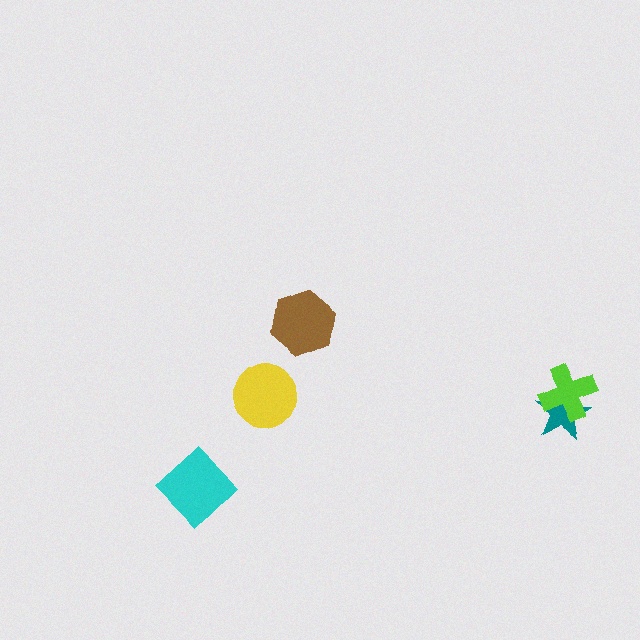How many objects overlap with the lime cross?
1 object overlaps with the lime cross.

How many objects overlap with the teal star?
1 object overlaps with the teal star.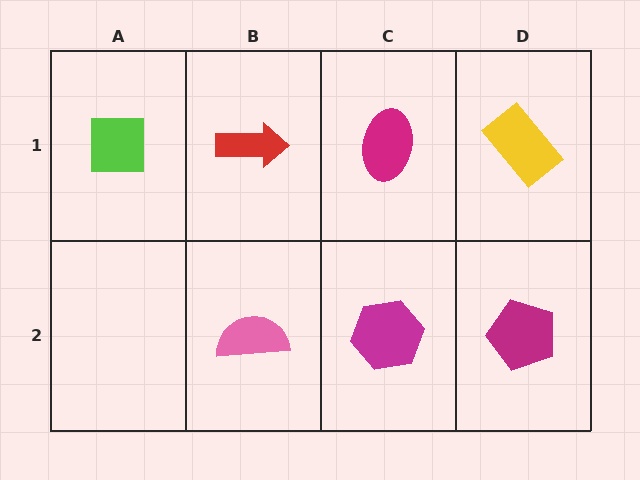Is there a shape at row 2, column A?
No, that cell is empty.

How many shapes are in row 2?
3 shapes.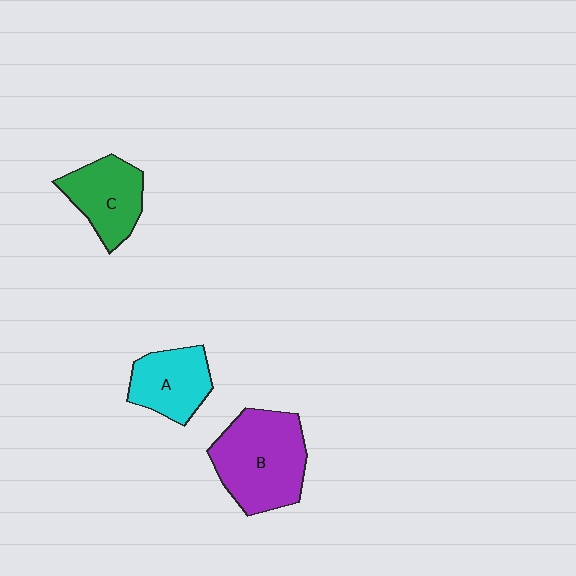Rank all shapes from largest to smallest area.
From largest to smallest: B (purple), C (green), A (cyan).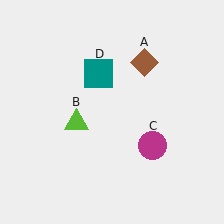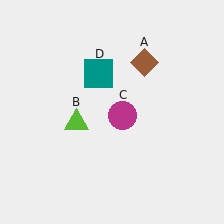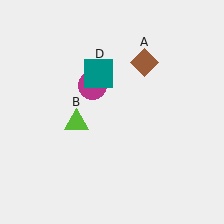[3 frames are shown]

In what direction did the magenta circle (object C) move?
The magenta circle (object C) moved up and to the left.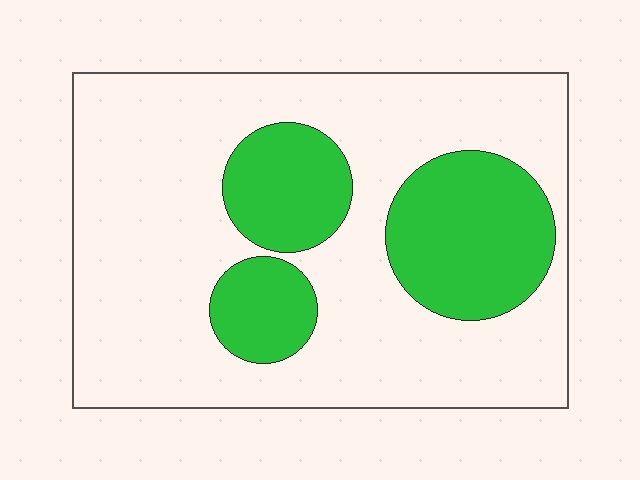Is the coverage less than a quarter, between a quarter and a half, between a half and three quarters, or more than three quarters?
Between a quarter and a half.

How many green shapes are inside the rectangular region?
3.